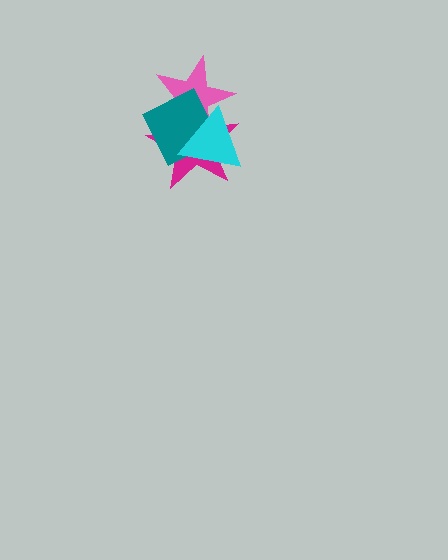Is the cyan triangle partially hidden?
No, no other shape covers it.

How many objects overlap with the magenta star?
3 objects overlap with the magenta star.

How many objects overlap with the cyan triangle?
3 objects overlap with the cyan triangle.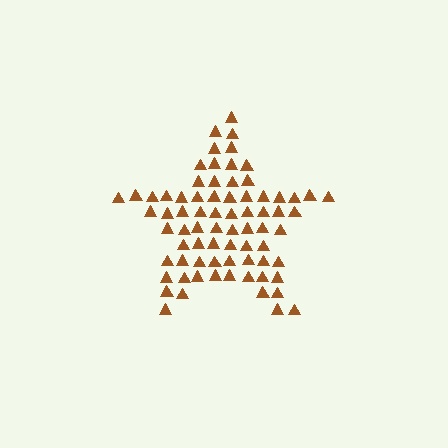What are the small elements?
The small elements are triangles.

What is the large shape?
The large shape is a star.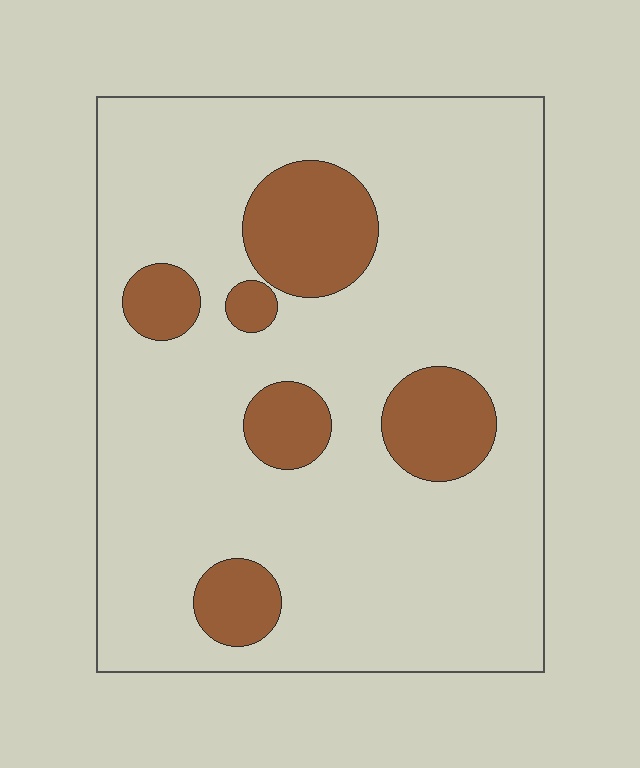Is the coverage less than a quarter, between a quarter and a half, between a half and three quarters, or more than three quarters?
Less than a quarter.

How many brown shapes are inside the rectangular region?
6.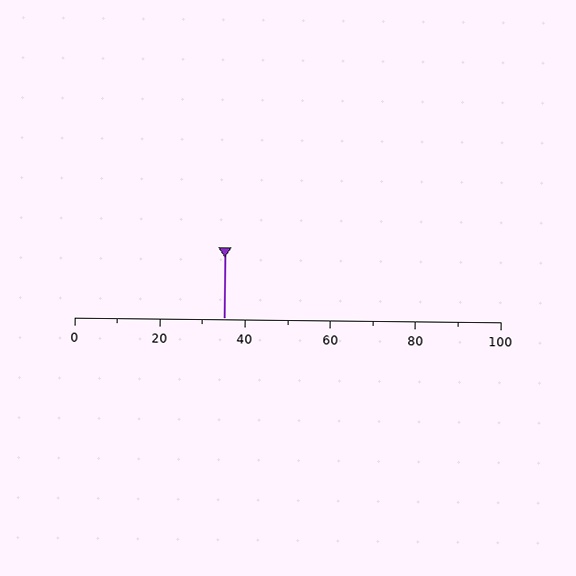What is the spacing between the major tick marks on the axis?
The major ticks are spaced 20 apart.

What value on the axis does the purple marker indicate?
The marker indicates approximately 35.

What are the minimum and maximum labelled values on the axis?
The axis runs from 0 to 100.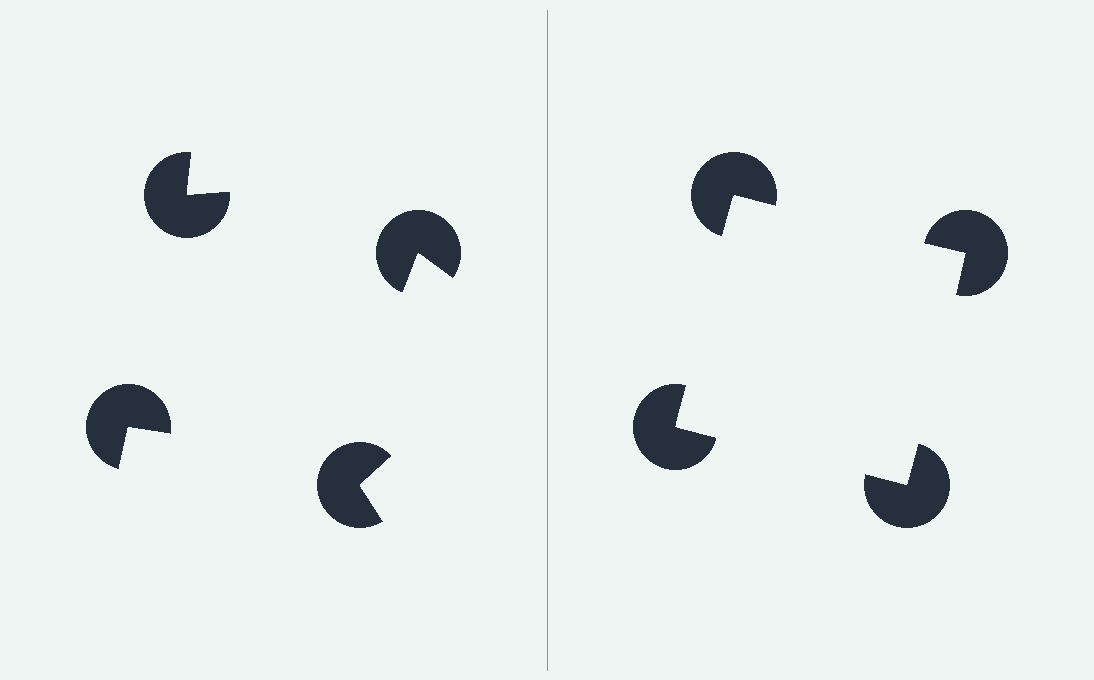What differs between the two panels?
The pac-man discs are positioned identically on both sides; only the wedge orientations differ. On the right they align to a square; on the left they are misaligned.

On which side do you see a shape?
An illusory square appears on the right side. On the left side the wedge cuts are rotated, so no coherent shape forms.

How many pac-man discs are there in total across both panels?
8 — 4 on each side.